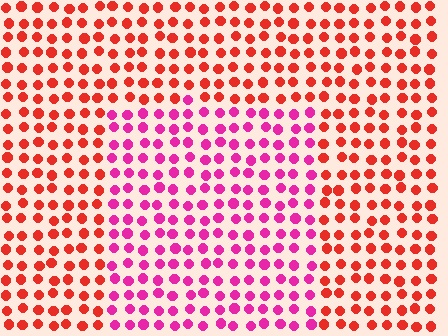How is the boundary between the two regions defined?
The boundary is defined purely by a slight shift in hue (about 43 degrees). Spacing, size, and orientation are identical on both sides.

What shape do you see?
I see a rectangle.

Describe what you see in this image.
The image is filled with small red elements in a uniform arrangement. A rectangle-shaped region is visible where the elements are tinted to a slightly different hue, forming a subtle color boundary.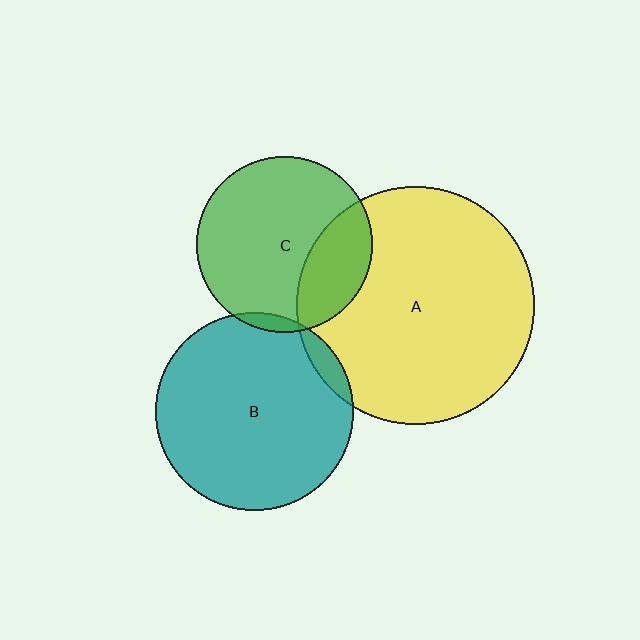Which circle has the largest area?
Circle A (yellow).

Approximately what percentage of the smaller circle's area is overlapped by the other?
Approximately 25%.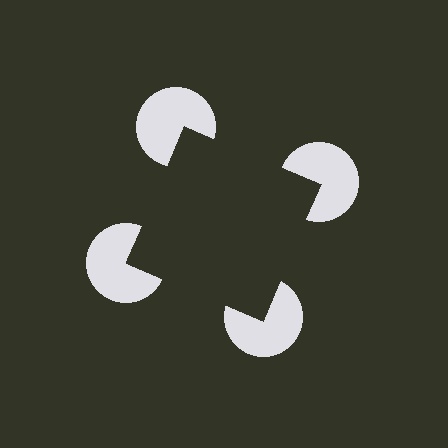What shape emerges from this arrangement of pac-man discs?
An illusory square — its edges are inferred from the aligned wedge cuts in the pac-man discs, not physically drawn.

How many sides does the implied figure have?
4 sides.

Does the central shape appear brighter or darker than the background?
It typically appears slightly darker than the background, even though no actual brightness change is drawn.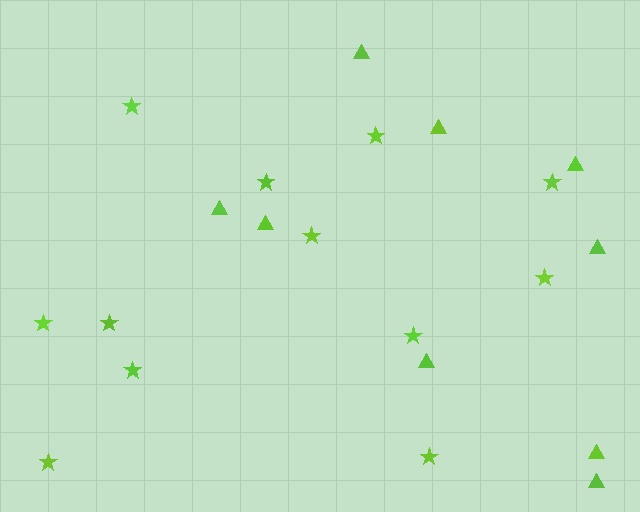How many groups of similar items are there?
There are 2 groups: one group of triangles (9) and one group of stars (12).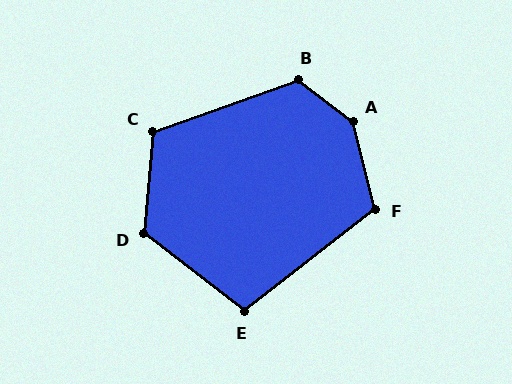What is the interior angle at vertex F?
Approximately 114 degrees (obtuse).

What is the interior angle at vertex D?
Approximately 123 degrees (obtuse).